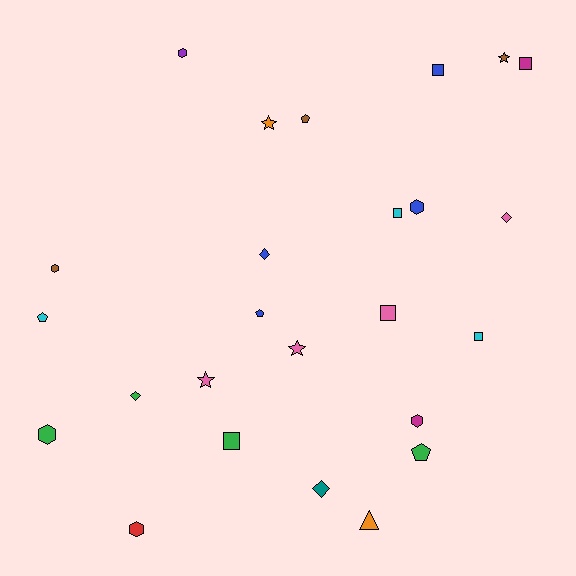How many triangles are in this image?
There is 1 triangle.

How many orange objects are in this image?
There are 2 orange objects.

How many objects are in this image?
There are 25 objects.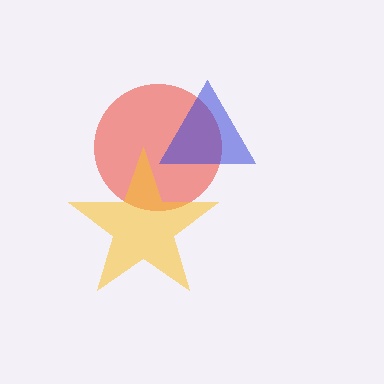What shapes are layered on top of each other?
The layered shapes are: a red circle, a blue triangle, a yellow star.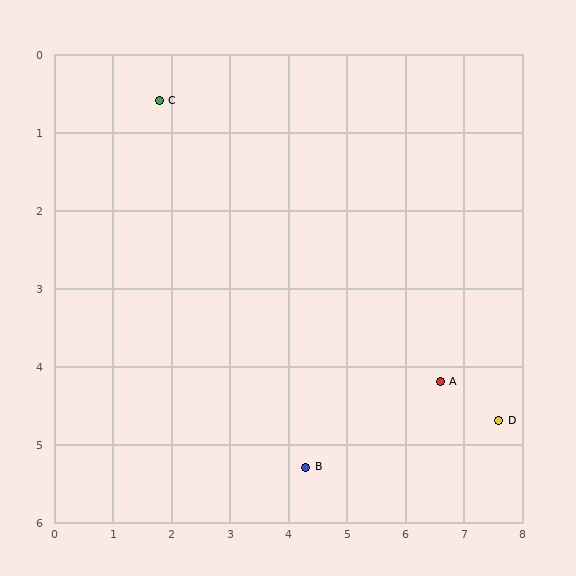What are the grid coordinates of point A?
Point A is at approximately (6.6, 4.2).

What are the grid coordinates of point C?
Point C is at approximately (1.8, 0.6).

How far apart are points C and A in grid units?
Points C and A are about 6.0 grid units apart.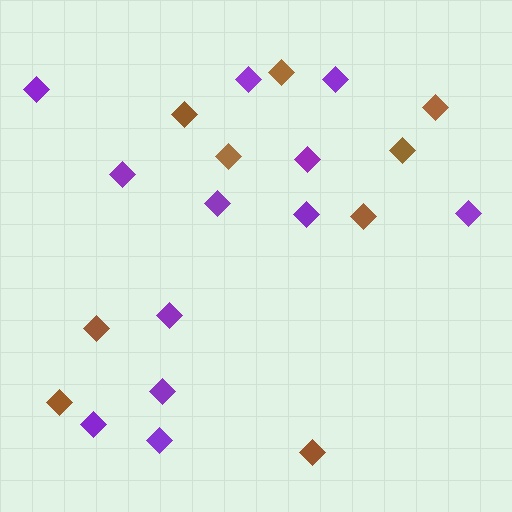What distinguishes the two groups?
There are 2 groups: one group of purple diamonds (12) and one group of brown diamonds (9).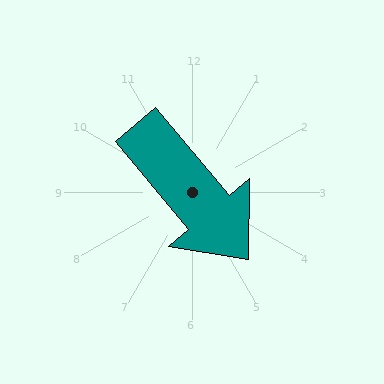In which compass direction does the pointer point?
Southeast.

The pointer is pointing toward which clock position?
Roughly 5 o'clock.